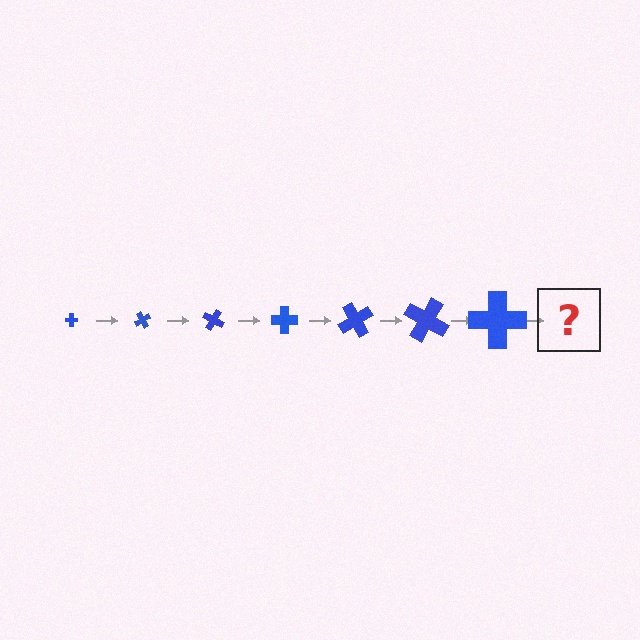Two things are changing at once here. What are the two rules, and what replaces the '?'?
The two rules are that the cross grows larger each step and it rotates 60 degrees each step. The '?' should be a cross, larger than the previous one and rotated 420 degrees from the start.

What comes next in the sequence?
The next element should be a cross, larger than the previous one and rotated 420 degrees from the start.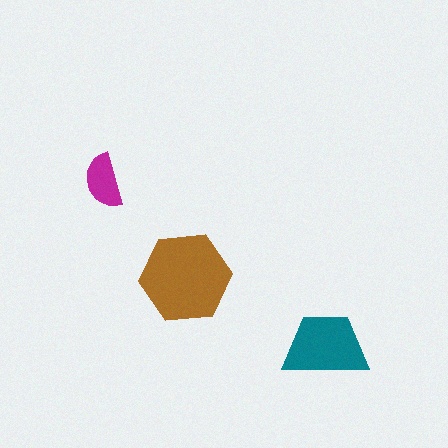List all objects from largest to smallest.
The brown hexagon, the teal trapezoid, the magenta semicircle.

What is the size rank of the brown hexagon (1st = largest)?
1st.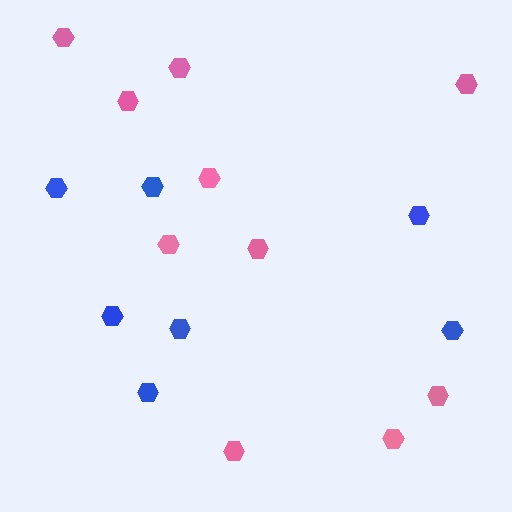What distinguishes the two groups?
There are 2 groups: one group of blue hexagons (7) and one group of pink hexagons (10).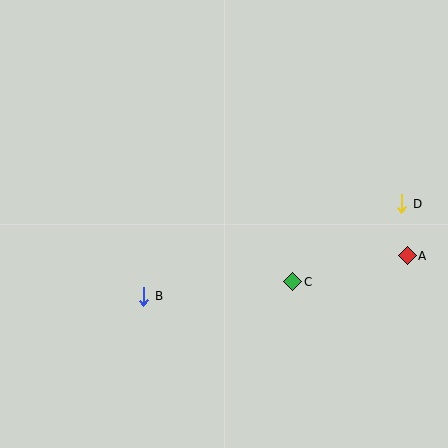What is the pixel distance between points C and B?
The distance between C and B is 150 pixels.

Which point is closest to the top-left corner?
Point B is closest to the top-left corner.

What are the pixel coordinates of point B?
Point B is at (144, 296).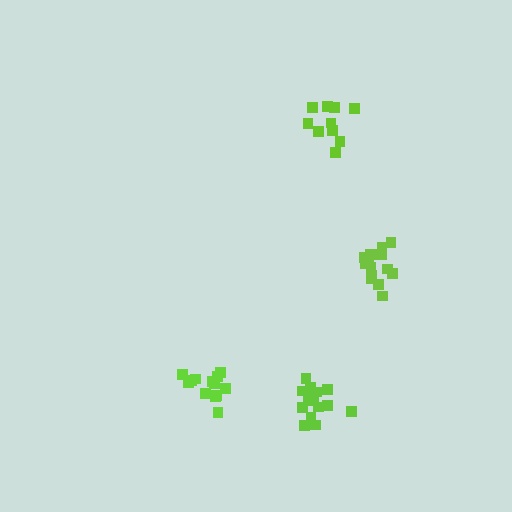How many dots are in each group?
Group 1: 14 dots, Group 2: 10 dots, Group 3: 14 dots, Group 4: 13 dots (51 total).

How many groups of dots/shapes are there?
There are 4 groups.